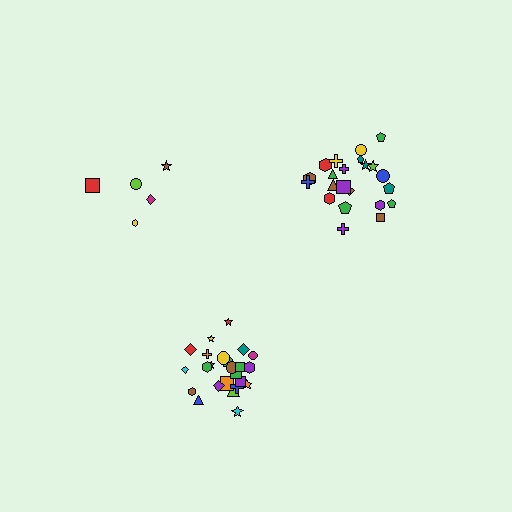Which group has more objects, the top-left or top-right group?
The top-right group.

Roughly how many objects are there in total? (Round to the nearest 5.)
Roughly 50 objects in total.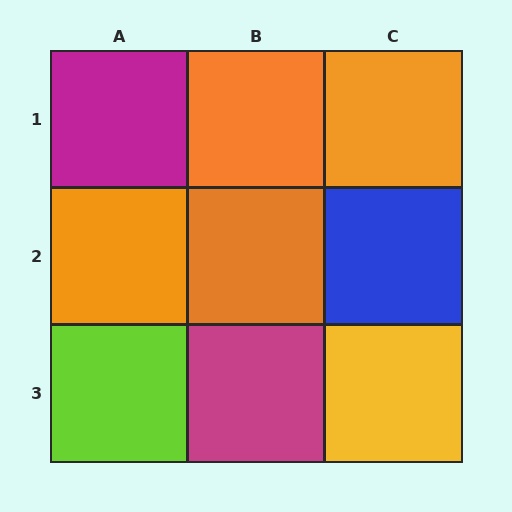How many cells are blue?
1 cell is blue.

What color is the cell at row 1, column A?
Magenta.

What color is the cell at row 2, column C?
Blue.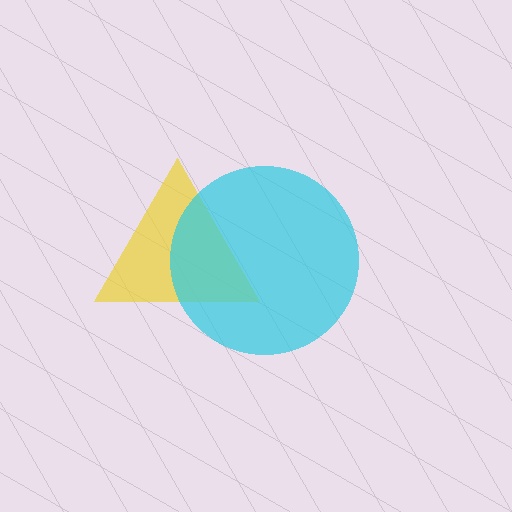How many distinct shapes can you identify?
There are 2 distinct shapes: a yellow triangle, a cyan circle.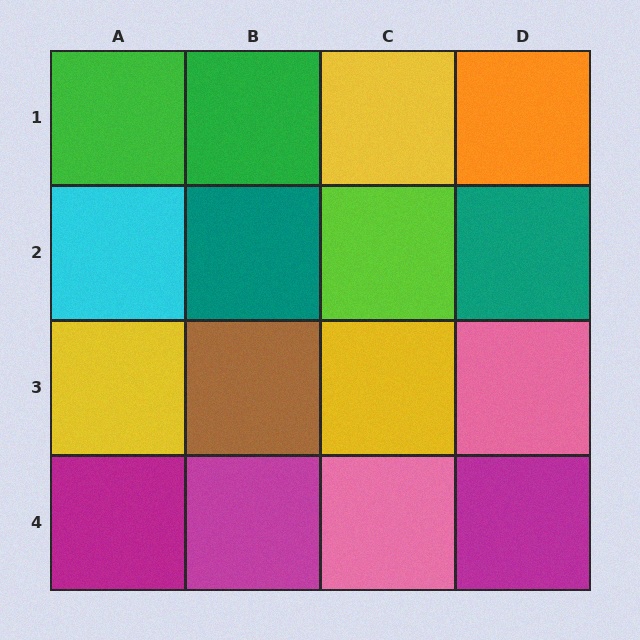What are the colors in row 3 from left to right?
Yellow, brown, yellow, pink.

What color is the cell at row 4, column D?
Magenta.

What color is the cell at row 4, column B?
Magenta.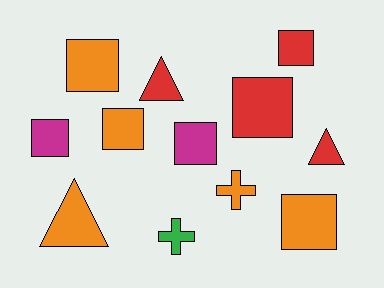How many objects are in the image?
There are 12 objects.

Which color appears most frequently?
Orange, with 5 objects.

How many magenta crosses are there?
There are no magenta crosses.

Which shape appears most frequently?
Square, with 7 objects.